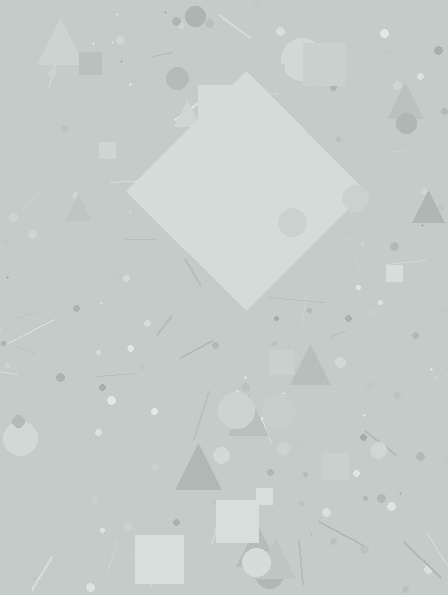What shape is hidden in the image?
A diamond is hidden in the image.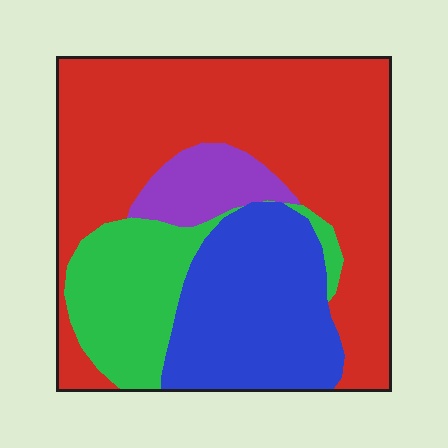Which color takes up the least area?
Purple, at roughly 10%.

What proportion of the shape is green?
Green takes up about one sixth (1/6) of the shape.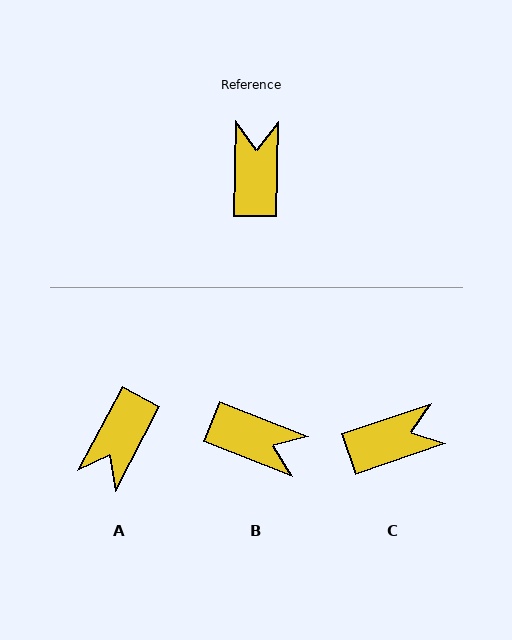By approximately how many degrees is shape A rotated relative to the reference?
Approximately 153 degrees counter-clockwise.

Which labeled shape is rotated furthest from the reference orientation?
A, about 153 degrees away.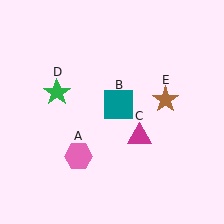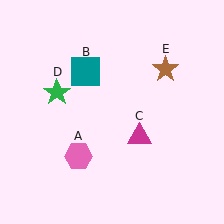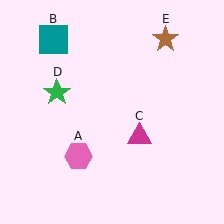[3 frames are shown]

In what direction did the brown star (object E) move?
The brown star (object E) moved up.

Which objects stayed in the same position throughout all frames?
Pink hexagon (object A) and magenta triangle (object C) and green star (object D) remained stationary.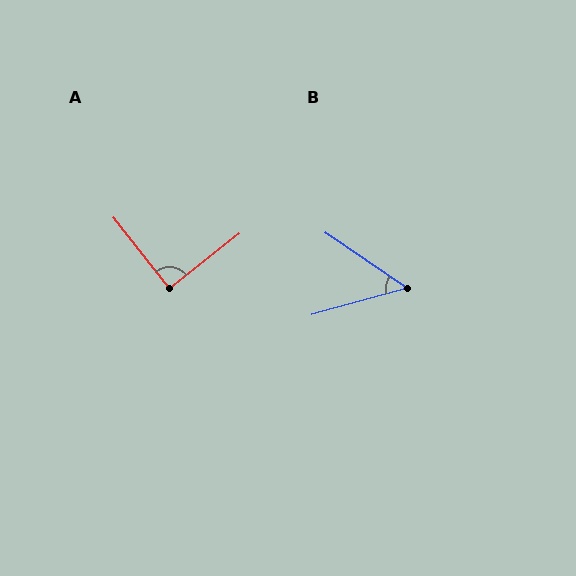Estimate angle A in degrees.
Approximately 90 degrees.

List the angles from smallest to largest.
B (50°), A (90°).